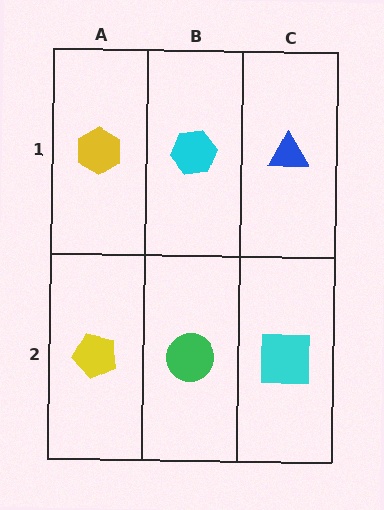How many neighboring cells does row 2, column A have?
2.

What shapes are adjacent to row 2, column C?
A blue triangle (row 1, column C), a green circle (row 2, column B).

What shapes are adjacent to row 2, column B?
A cyan hexagon (row 1, column B), a yellow pentagon (row 2, column A), a cyan square (row 2, column C).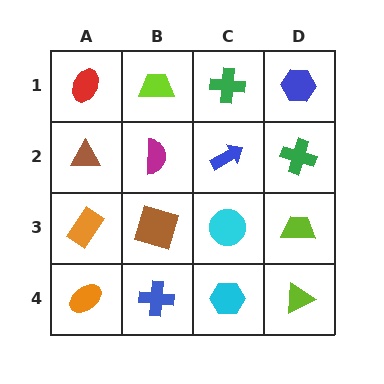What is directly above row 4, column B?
A brown square.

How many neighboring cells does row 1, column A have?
2.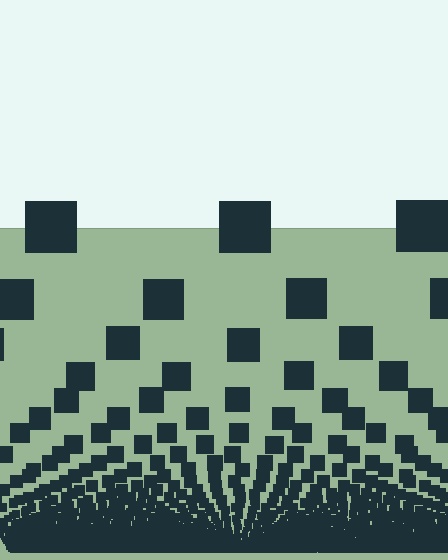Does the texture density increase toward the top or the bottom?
Density increases toward the bottom.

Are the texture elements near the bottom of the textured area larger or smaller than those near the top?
Smaller. The gradient is inverted — elements near the bottom are smaller and denser.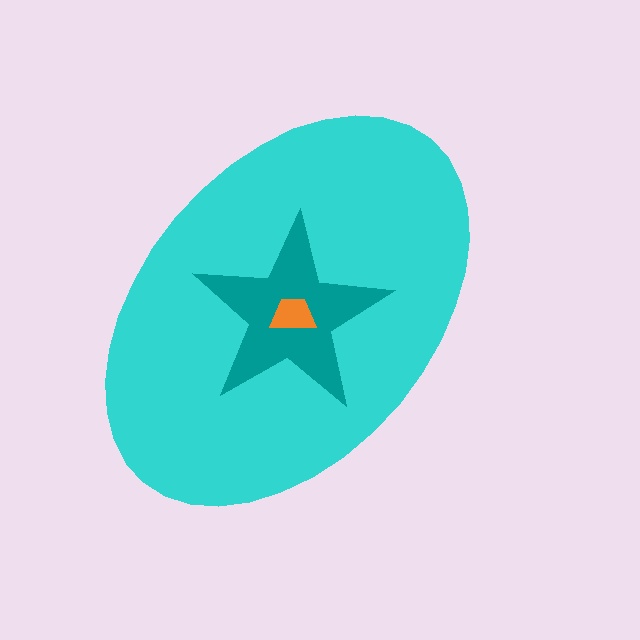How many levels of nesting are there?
3.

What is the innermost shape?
The orange trapezoid.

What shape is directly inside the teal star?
The orange trapezoid.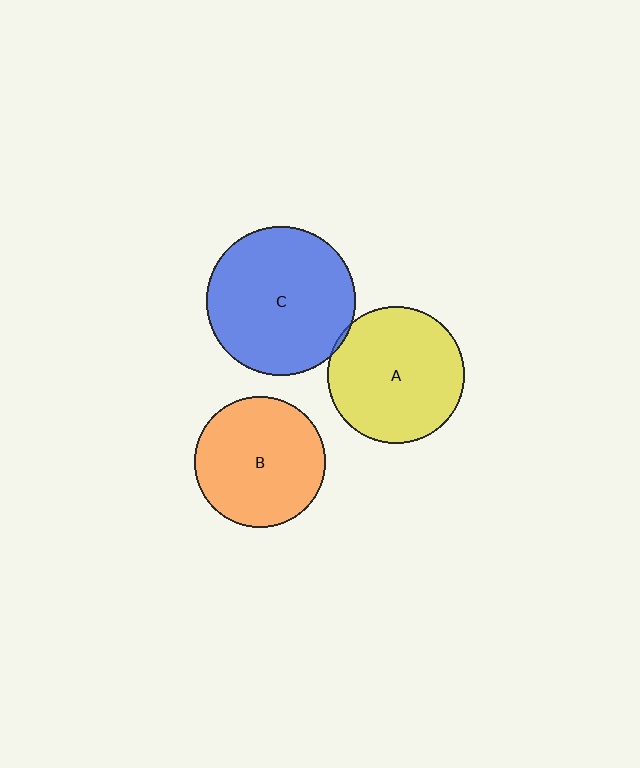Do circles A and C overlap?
Yes.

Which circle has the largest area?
Circle C (blue).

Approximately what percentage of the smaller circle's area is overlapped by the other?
Approximately 5%.